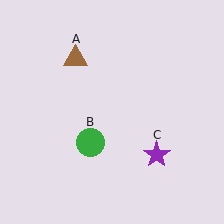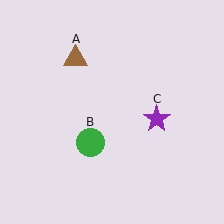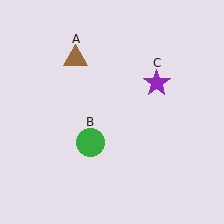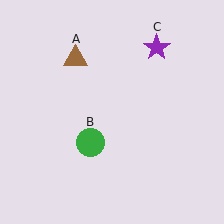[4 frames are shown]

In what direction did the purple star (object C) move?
The purple star (object C) moved up.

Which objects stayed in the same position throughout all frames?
Brown triangle (object A) and green circle (object B) remained stationary.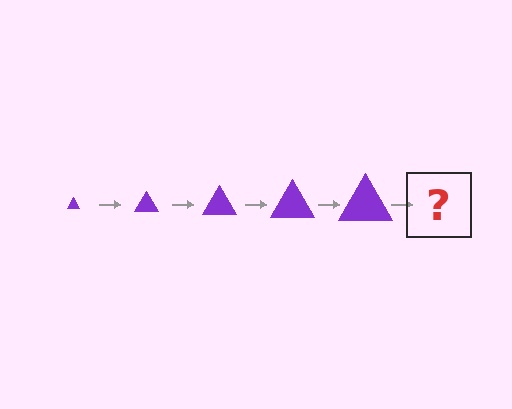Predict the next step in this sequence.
The next step is a purple triangle, larger than the previous one.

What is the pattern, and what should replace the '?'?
The pattern is that the triangle gets progressively larger each step. The '?' should be a purple triangle, larger than the previous one.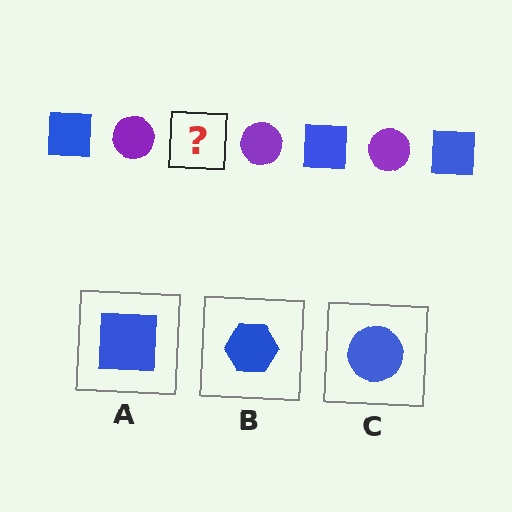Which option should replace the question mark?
Option A.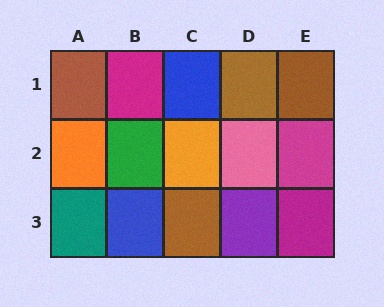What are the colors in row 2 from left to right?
Orange, green, orange, pink, magenta.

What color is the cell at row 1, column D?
Brown.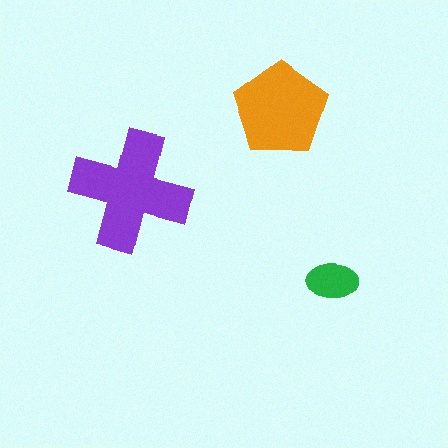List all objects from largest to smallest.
The purple cross, the orange pentagon, the green ellipse.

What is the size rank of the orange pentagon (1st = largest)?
2nd.